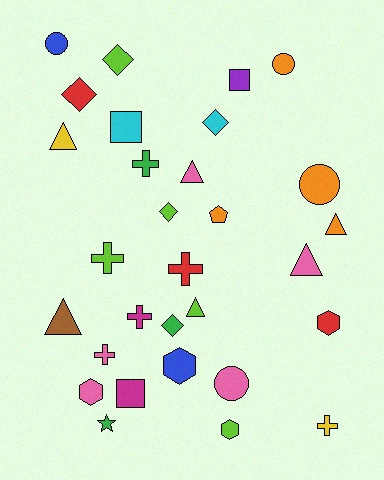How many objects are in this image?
There are 30 objects.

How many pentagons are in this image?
There is 1 pentagon.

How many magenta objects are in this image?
There are 2 magenta objects.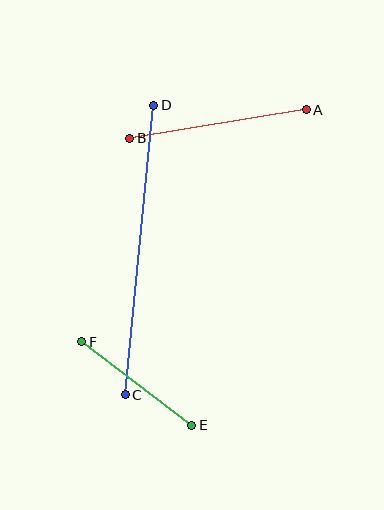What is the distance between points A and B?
The distance is approximately 179 pixels.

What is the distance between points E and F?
The distance is approximately 138 pixels.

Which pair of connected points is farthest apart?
Points C and D are farthest apart.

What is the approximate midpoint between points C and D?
The midpoint is at approximately (140, 250) pixels.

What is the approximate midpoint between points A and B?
The midpoint is at approximately (218, 124) pixels.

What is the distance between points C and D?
The distance is approximately 291 pixels.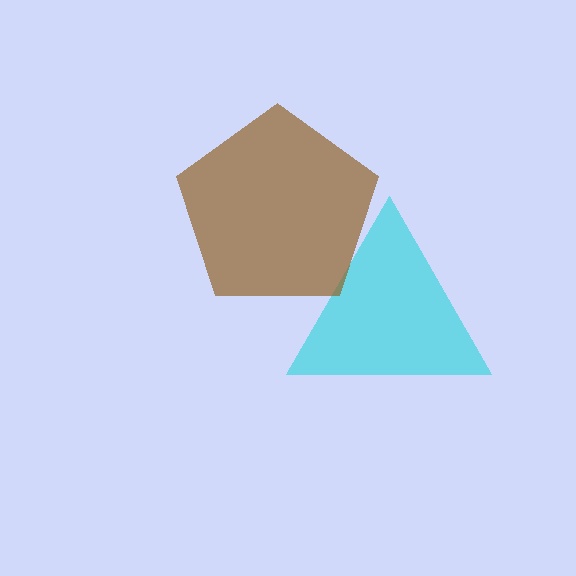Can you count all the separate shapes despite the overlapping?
Yes, there are 2 separate shapes.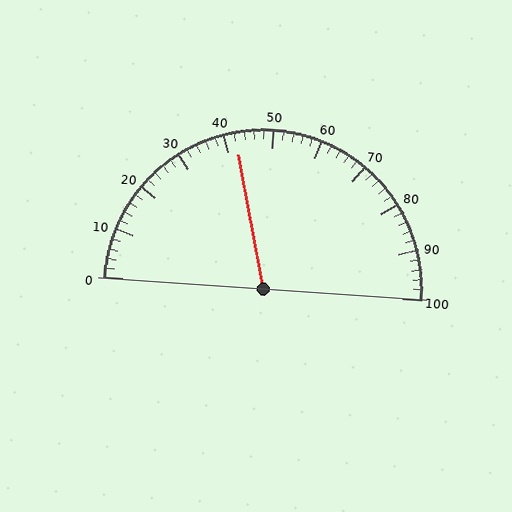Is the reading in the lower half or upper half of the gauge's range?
The reading is in the lower half of the range (0 to 100).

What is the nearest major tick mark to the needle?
The nearest major tick mark is 40.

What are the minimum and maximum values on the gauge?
The gauge ranges from 0 to 100.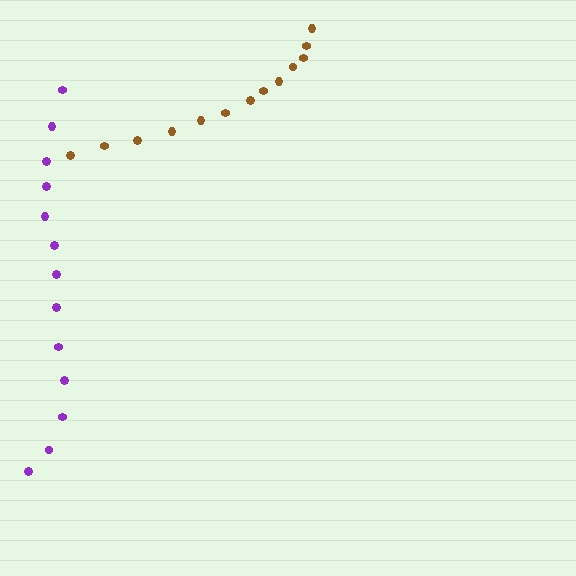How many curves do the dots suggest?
There are 2 distinct paths.